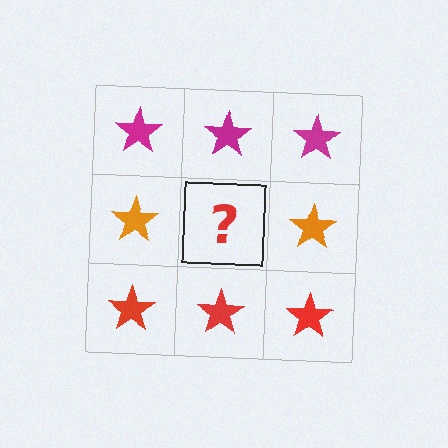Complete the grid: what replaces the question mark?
The question mark should be replaced with an orange star.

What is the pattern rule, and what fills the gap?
The rule is that each row has a consistent color. The gap should be filled with an orange star.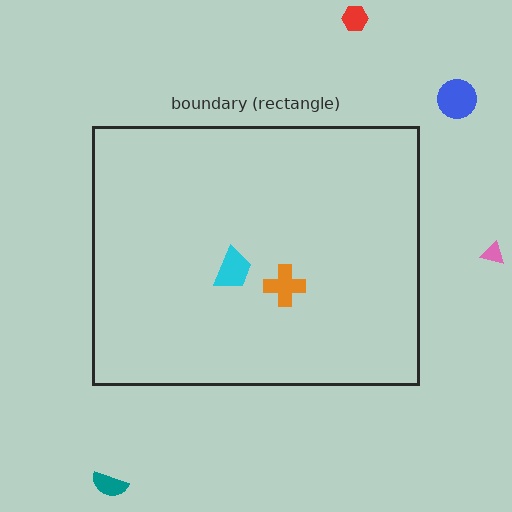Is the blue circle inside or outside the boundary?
Outside.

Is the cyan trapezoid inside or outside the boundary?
Inside.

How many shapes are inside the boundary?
2 inside, 4 outside.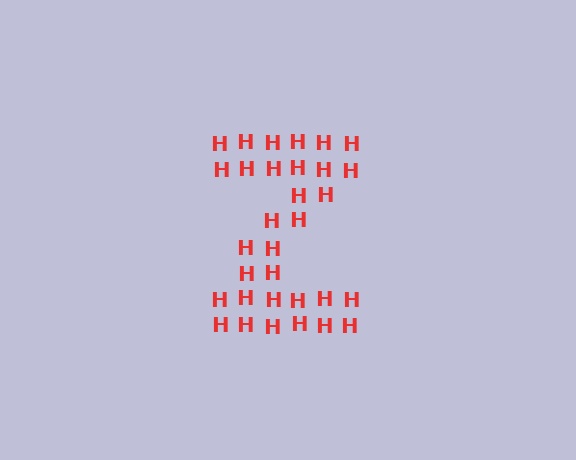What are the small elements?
The small elements are letter H's.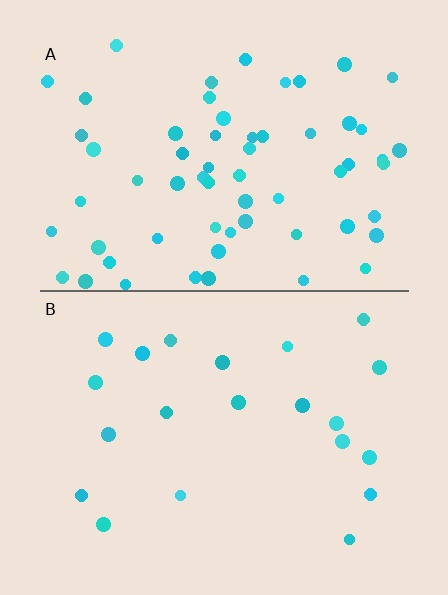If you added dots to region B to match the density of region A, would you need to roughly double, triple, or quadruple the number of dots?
Approximately triple.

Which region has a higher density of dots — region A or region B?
A (the top).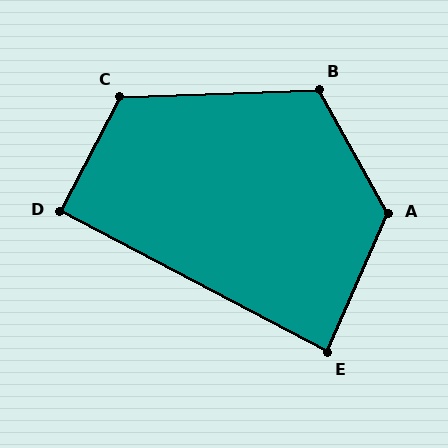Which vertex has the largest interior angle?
A, at approximately 127 degrees.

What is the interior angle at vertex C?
Approximately 119 degrees (obtuse).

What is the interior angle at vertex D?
Approximately 90 degrees (approximately right).